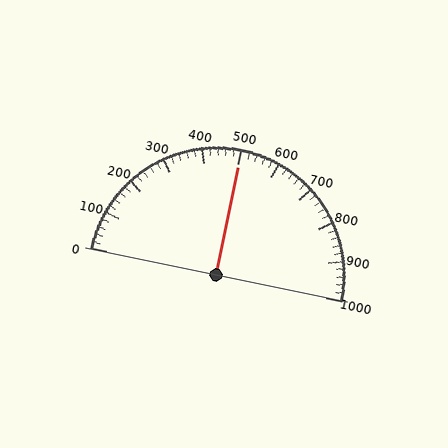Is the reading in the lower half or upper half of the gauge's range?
The reading is in the upper half of the range (0 to 1000).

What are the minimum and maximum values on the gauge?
The gauge ranges from 0 to 1000.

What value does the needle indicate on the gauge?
The needle indicates approximately 500.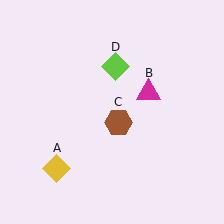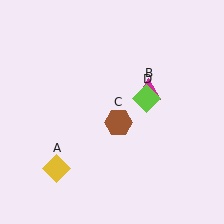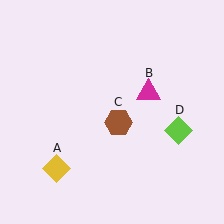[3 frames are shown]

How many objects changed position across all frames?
1 object changed position: lime diamond (object D).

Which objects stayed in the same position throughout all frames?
Yellow diamond (object A) and magenta triangle (object B) and brown hexagon (object C) remained stationary.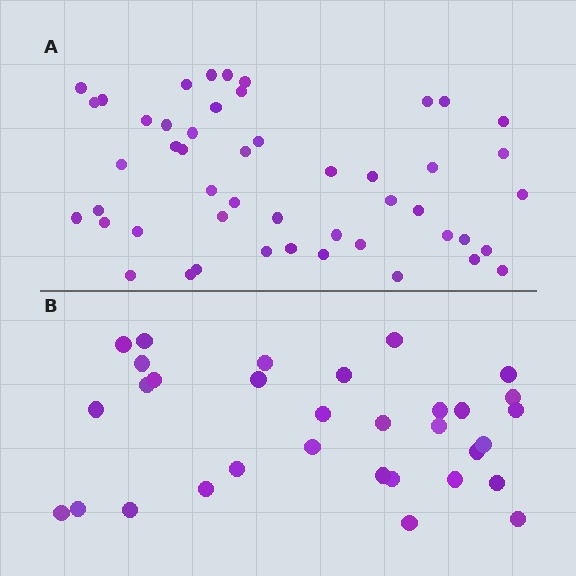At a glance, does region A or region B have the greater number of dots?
Region A (the top region) has more dots.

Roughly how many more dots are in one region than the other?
Region A has approximately 15 more dots than region B.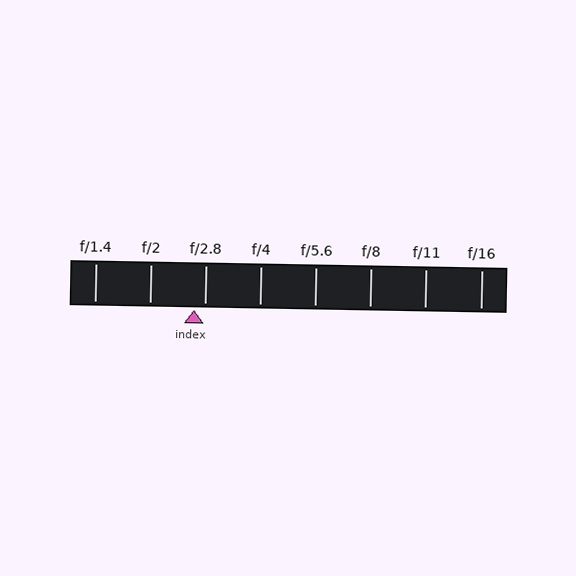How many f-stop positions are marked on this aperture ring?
There are 8 f-stop positions marked.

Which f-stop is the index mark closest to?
The index mark is closest to f/2.8.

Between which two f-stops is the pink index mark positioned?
The index mark is between f/2 and f/2.8.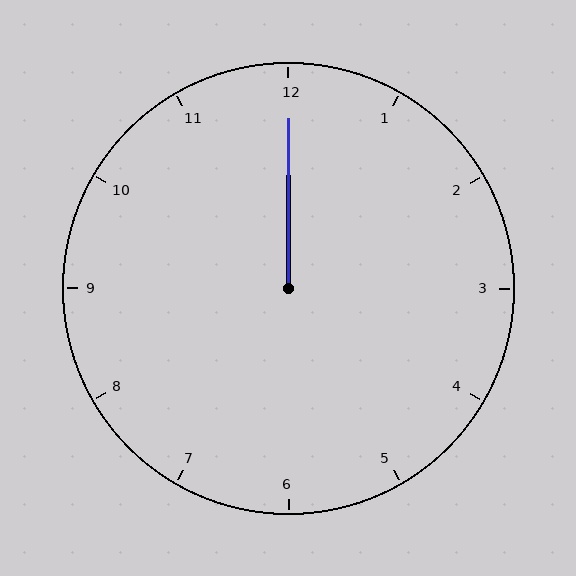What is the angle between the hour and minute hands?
Approximately 0 degrees.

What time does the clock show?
12:00.